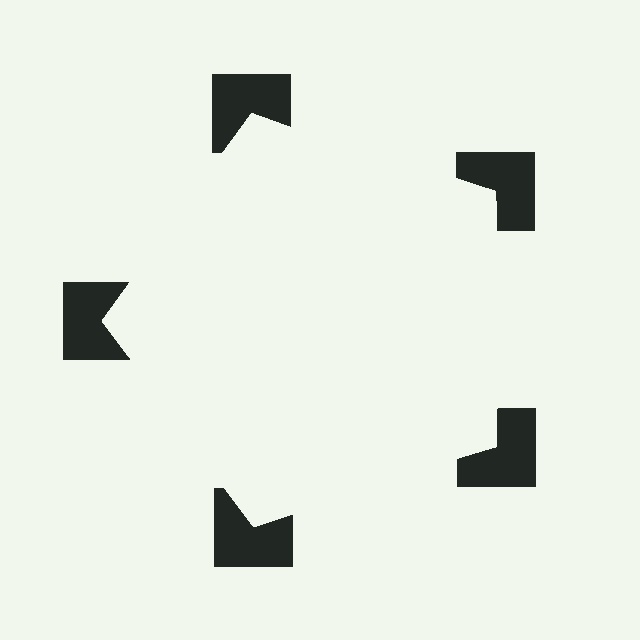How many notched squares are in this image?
There are 5 — one at each vertex of the illusory pentagon.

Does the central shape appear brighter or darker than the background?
It typically appears slightly brighter than the background, even though no actual brightness change is drawn.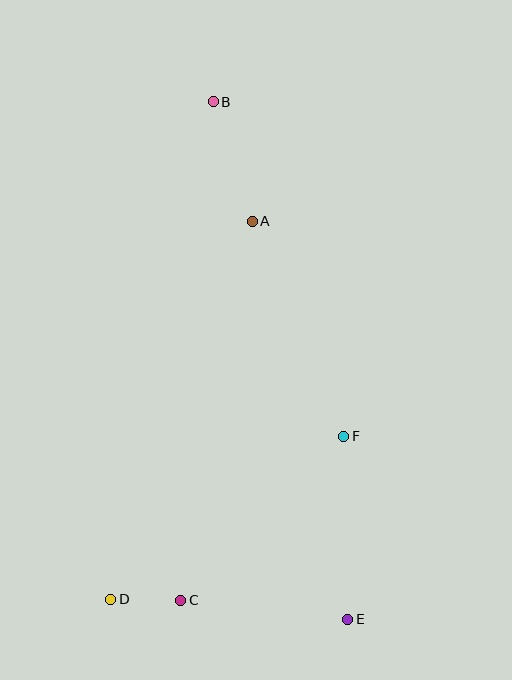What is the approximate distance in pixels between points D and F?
The distance between D and F is approximately 284 pixels.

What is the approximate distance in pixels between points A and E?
The distance between A and E is approximately 409 pixels.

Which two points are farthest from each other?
Points B and E are farthest from each other.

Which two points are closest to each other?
Points C and D are closest to each other.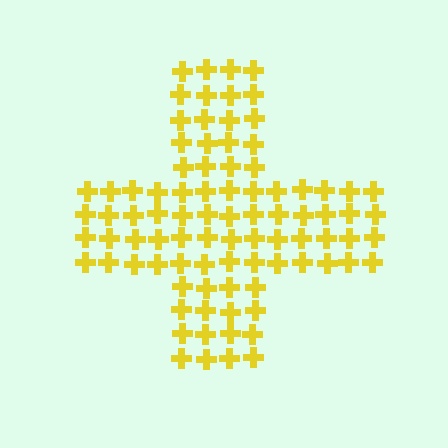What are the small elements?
The small elements are crosses.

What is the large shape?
The large shape is a cross.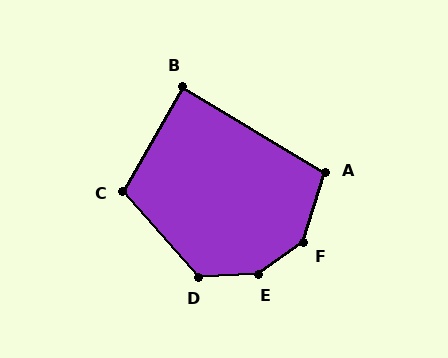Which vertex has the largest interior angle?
E, at approximately 147 degrees.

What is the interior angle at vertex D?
Approximately 129 degrees (obtuse).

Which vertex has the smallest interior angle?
B, at approximately 88 degrees.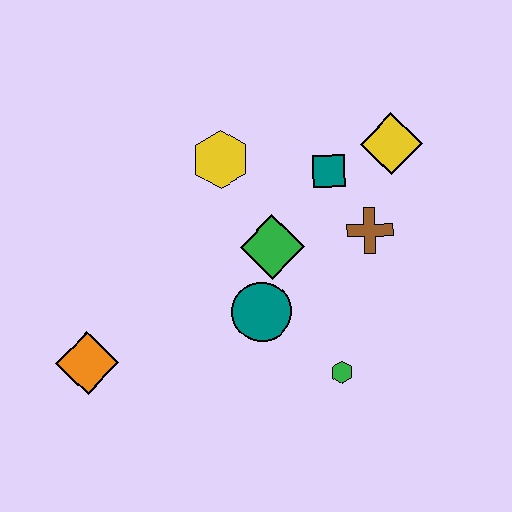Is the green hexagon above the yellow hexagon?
No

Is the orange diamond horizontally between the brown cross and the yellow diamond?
No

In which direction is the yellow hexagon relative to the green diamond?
The yellow hexagon is above the green diamond.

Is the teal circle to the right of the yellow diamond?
No